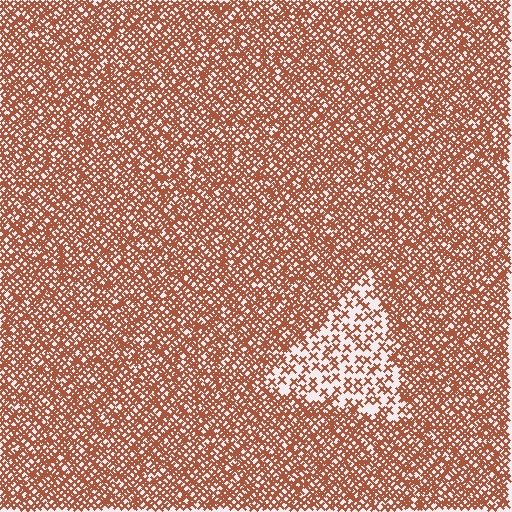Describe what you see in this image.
The image contains small brown elements arranged at two different densities. A triangle-shaped region is visible where the elements are less densely packed than the surrounding area.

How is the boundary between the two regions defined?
The boundary is defined by a change in element density (approximately 2.5x ratio). All elements are the same color, size, and shape.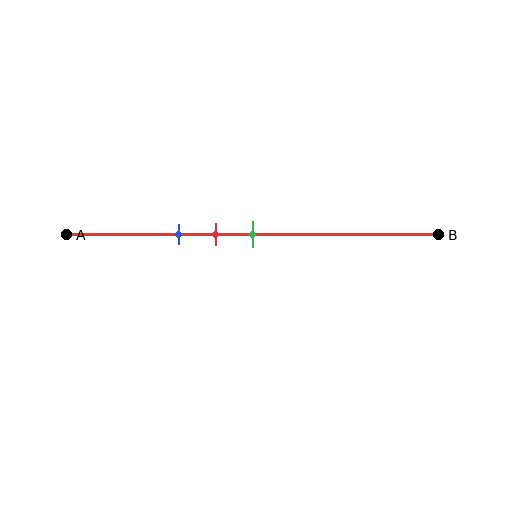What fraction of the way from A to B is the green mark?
The green mark is approximately 50% (0.5) of the way from A to B.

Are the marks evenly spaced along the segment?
Yes, the marks are approximately evenly spaced.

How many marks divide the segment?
There are 3 marks dividing the segment.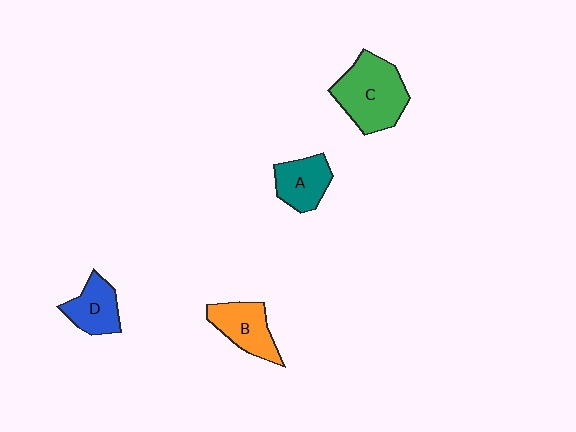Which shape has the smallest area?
Shape D (blue).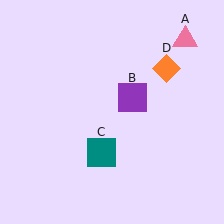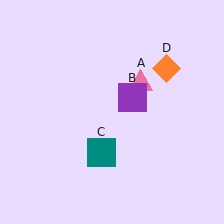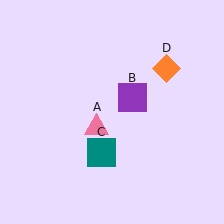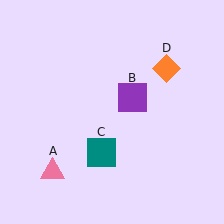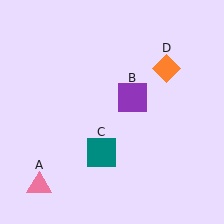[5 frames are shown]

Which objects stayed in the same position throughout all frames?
Purple square (object B) and teal square (object C) and orange diamond (object D) remained stationary.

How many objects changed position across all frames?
1 object changed position: pink triangle (object A).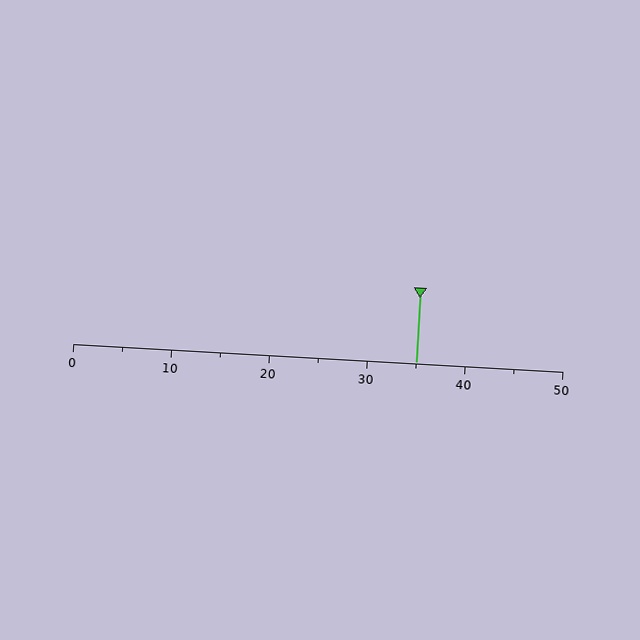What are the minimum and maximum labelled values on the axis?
The axis runs from 0 to 50.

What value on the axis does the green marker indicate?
The marker indicates approximately 35.